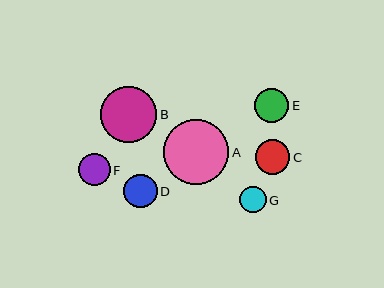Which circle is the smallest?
Circle G is the smallest with a size of approximately 26 pixels.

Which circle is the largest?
Circle A is the largest with a size of approximately 65 pixels.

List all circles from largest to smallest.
From largest to smallest: A, B, C, E, D, F, G.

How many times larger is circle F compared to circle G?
Circle F is approximately 1.2 times the size of circle G.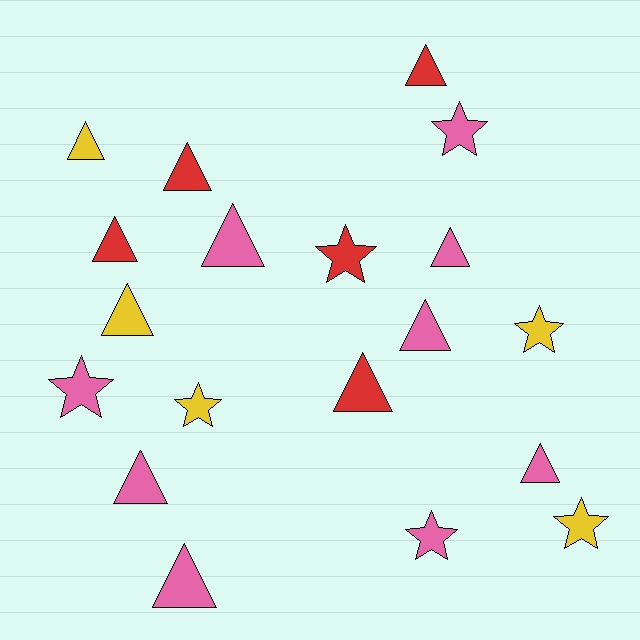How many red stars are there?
There is 1 red star.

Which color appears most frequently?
Pink, with 9 objects.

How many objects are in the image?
There are 19 objects.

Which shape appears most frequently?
Triangle, with 12 objects.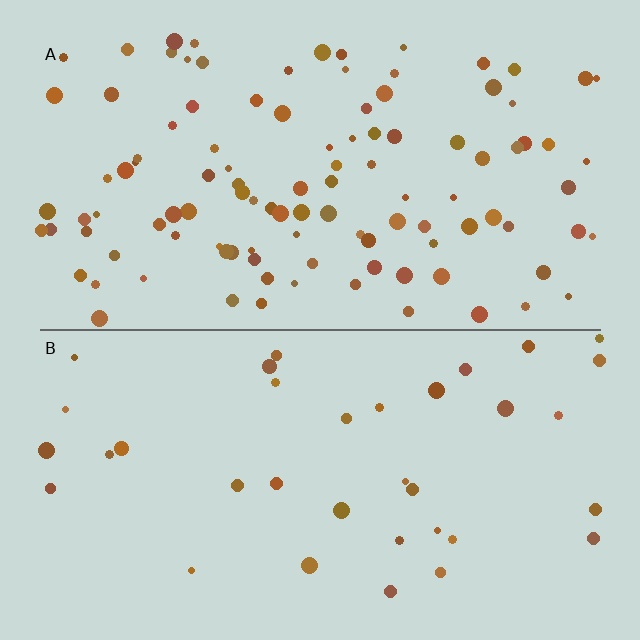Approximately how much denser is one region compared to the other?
Approximately 3.0× — region A over region B.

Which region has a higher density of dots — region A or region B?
A (the top).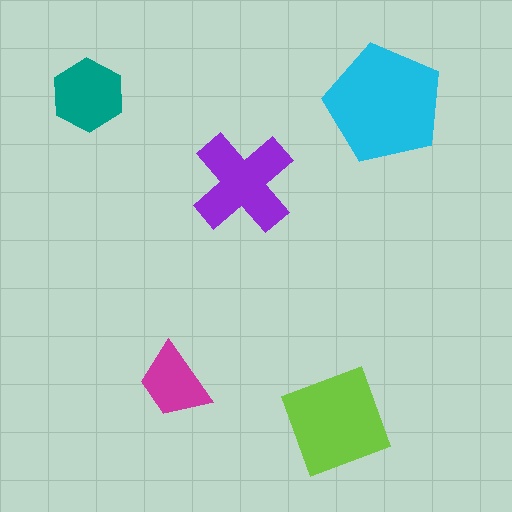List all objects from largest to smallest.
The cyan pentagon, the lime diamond, the purple cross, the teal hexagon, the magenta trapezoid.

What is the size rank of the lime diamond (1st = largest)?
2nd.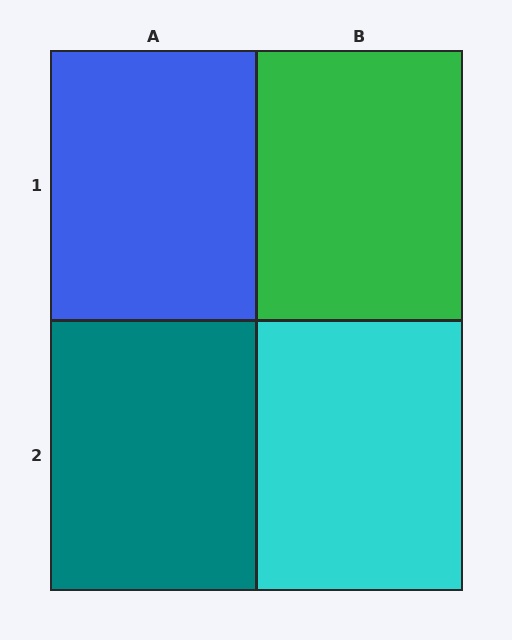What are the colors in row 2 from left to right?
Teal, cyan.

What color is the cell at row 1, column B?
Green.